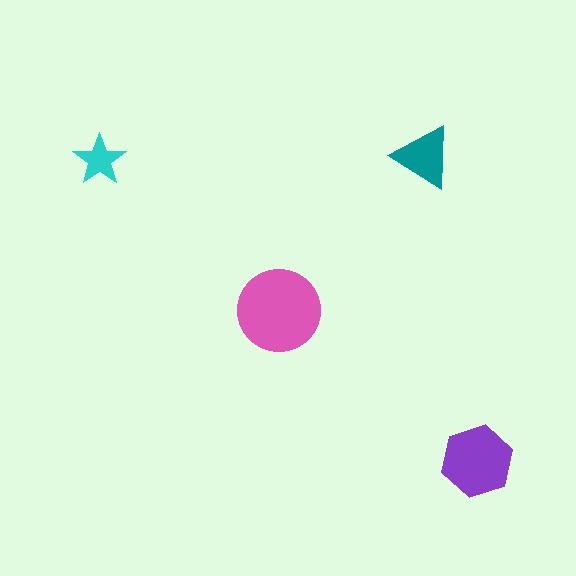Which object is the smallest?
The cyan star.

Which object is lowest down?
The purple hexagon is bottommost.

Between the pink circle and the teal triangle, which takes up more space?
The pink circle.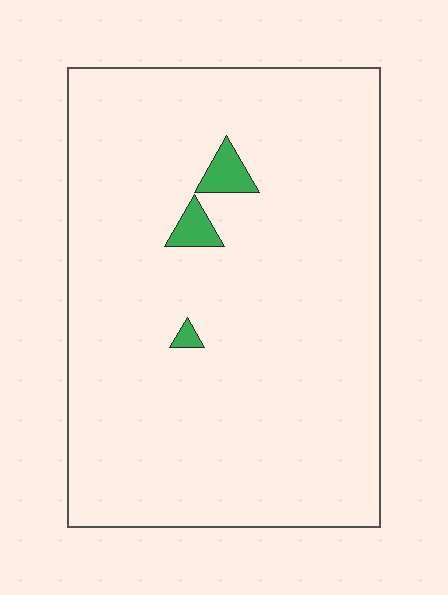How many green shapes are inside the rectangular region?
3.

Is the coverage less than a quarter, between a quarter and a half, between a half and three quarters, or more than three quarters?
Less than a quarter.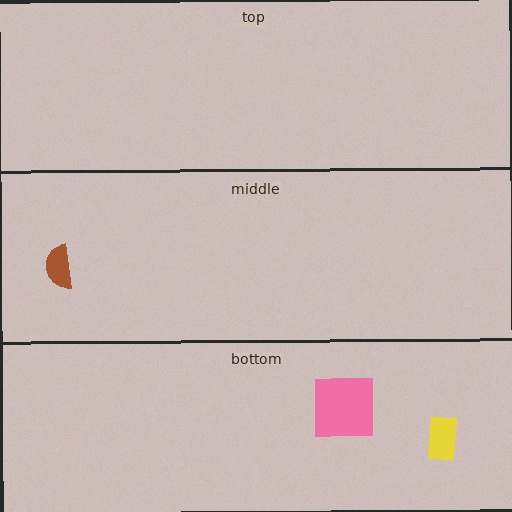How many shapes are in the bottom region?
2.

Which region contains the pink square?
The bottom region.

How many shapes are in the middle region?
1.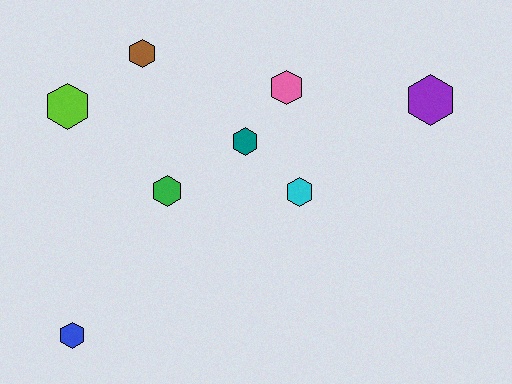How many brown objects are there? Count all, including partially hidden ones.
There is 1 brown object.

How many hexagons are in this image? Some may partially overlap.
There are 8 hexagons.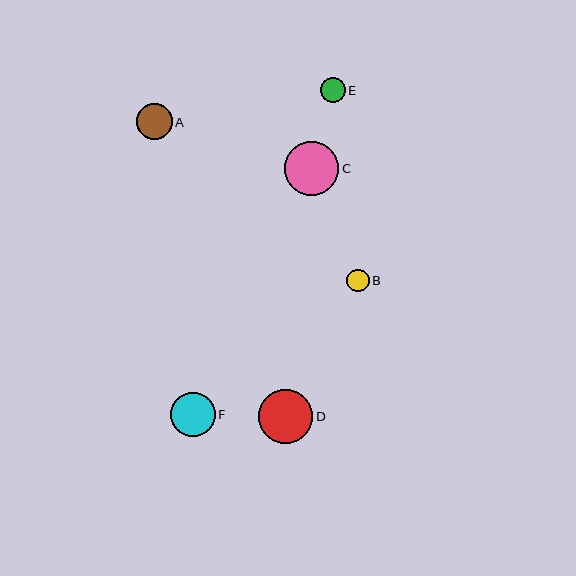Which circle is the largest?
Circle C is the largest with a size of approximately 54 pixels.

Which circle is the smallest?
Circle B is the smallest with a size of approximately 23 pixels.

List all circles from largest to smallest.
From largest to smallest: C, D, F, A, E, B.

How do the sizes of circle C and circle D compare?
Circle C and circle D are approximately the same size.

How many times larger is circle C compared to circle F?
Circle C is approximately 1.2 times the size of circle F.